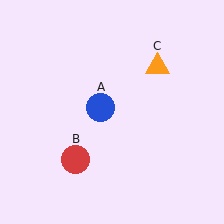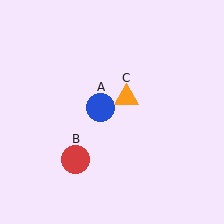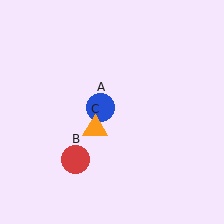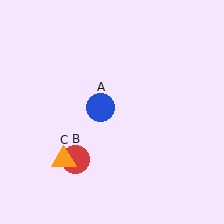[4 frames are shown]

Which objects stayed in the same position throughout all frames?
Blue circle (object A) and red circle (object B) remained stationary.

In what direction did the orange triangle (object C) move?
The orange triangle (object C) moved down and to the left.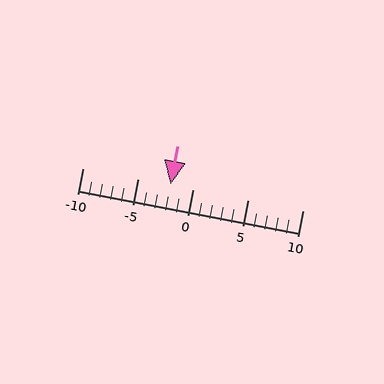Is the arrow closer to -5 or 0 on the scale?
The arrow is closer to 0.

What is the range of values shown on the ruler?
The ruler shows values from -10 to 10.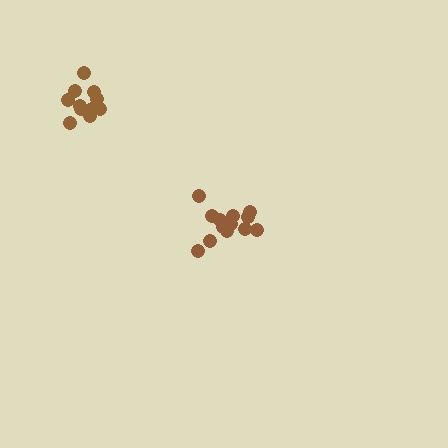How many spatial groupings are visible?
There are 2 spatial groupings.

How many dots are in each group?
Group 1: 13 dots, Group 2: 11 dots (24 total).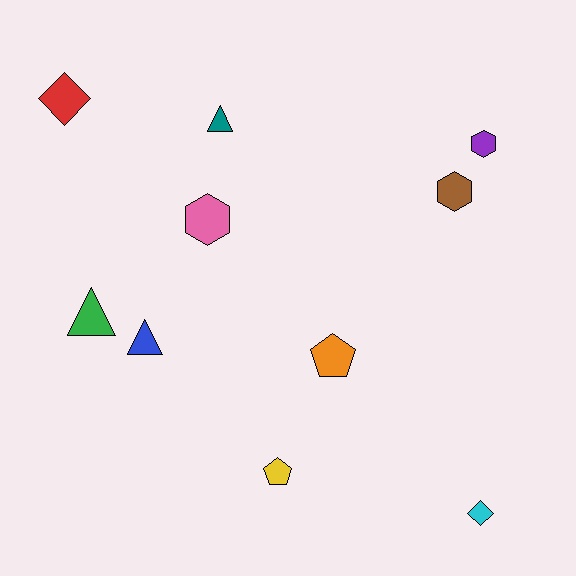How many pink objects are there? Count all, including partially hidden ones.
There is 1 pink object.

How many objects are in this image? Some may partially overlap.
There are 10 objects.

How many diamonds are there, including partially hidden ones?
There are 2 diamonds.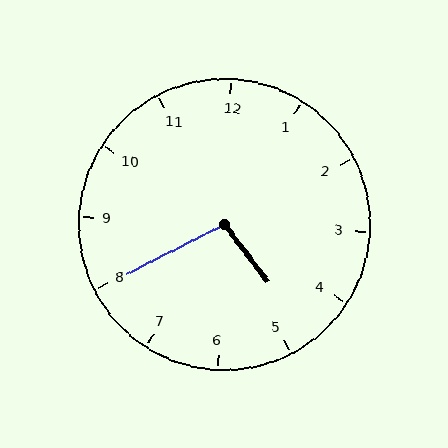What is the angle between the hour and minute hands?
Approximately 100 degrees.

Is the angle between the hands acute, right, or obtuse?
It is obtuse.